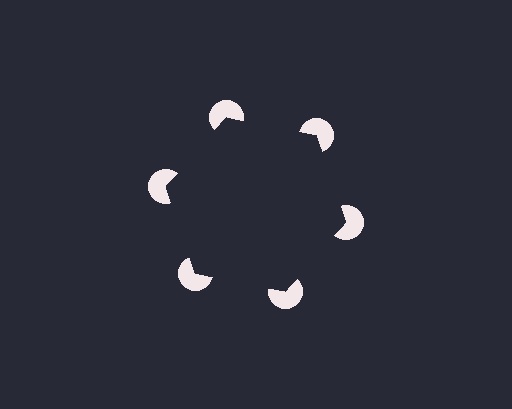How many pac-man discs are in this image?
There are 6 — one at each vertex of the illusory hexagon.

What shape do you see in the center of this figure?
An illusory hexagon — its edges are inferred from the aligned wedge cuts in the pac-man discs, not physically drawn.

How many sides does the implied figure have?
6 sides.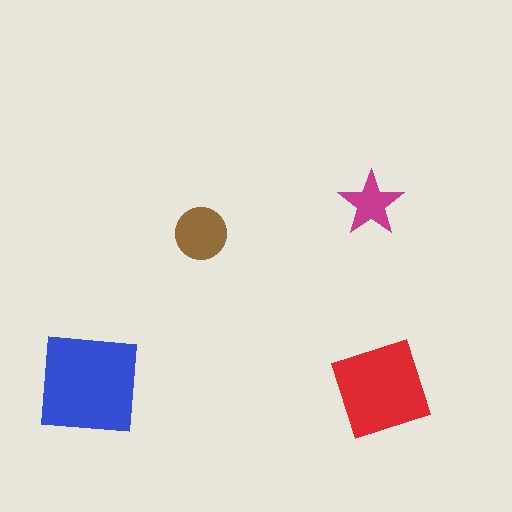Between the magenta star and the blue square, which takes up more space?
The blue square.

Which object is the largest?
The blue square.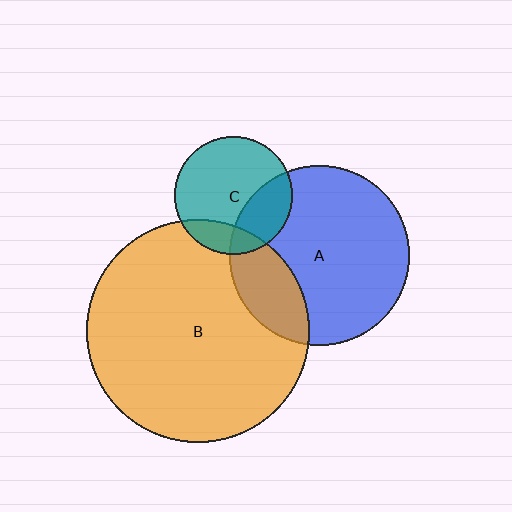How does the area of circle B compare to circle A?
Approximately 1.5 times.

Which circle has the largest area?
Circle B (orange).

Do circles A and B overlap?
Yes.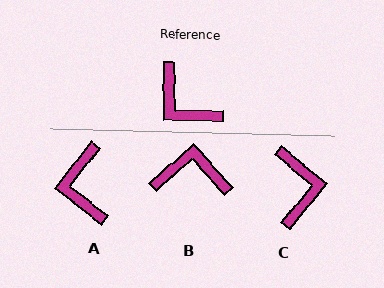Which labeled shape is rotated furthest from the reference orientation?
C, about 140 degrees away.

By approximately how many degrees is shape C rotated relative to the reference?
Approximately 140 degrees counter-clockwise.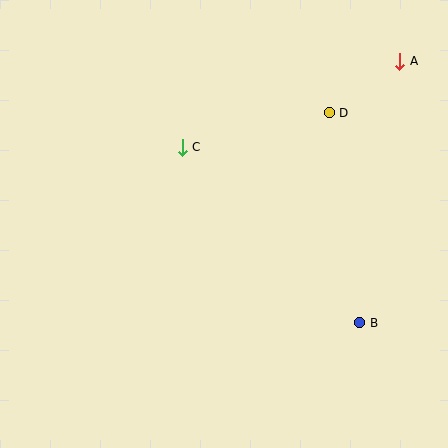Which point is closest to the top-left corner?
Point C is closest to the top-left corner.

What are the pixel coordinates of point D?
Point D is at (329, 113).